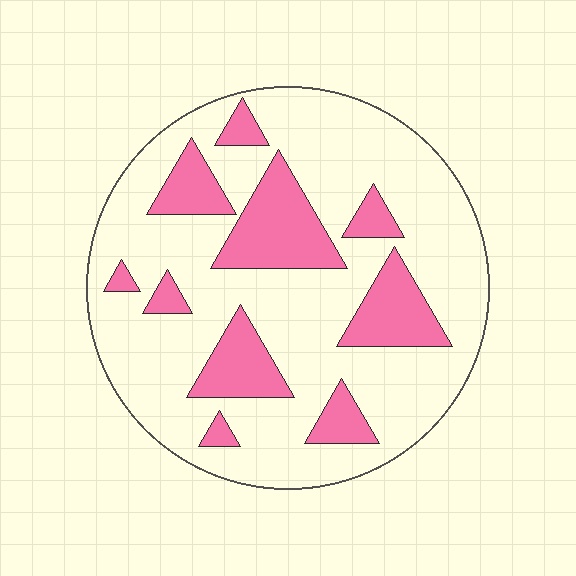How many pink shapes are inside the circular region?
10.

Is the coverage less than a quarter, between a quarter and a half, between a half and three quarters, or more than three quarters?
Less than a quarter.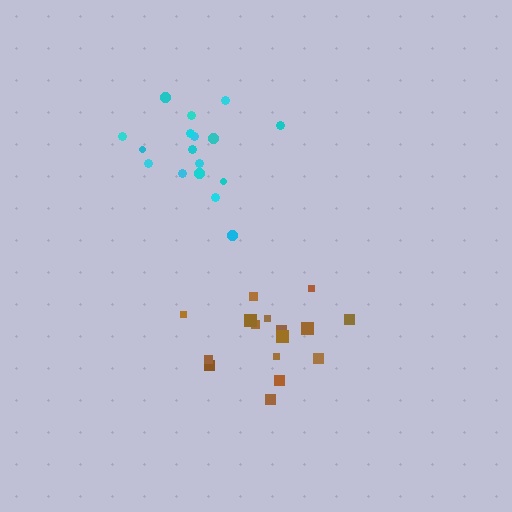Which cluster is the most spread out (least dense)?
Cyan.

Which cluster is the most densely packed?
Brown.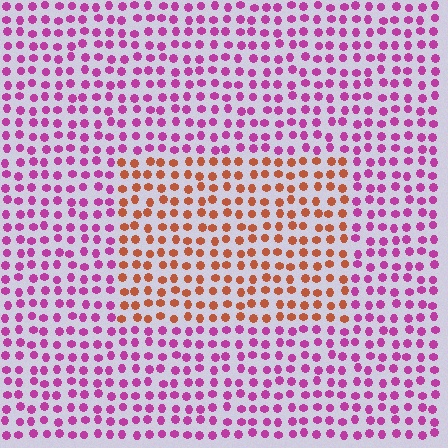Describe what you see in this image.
The image is filled with small magenta elements in a uniform arrangement. A rectangle-shaped region is visible where the elements are tinted to a slightly different hue, forming a subtle color boundary.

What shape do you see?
I see a rectangle.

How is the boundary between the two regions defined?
The boundary is defined purely by a slight shift in hue (about 62 degrees). Spacing, size, and orientation are identical on both sides.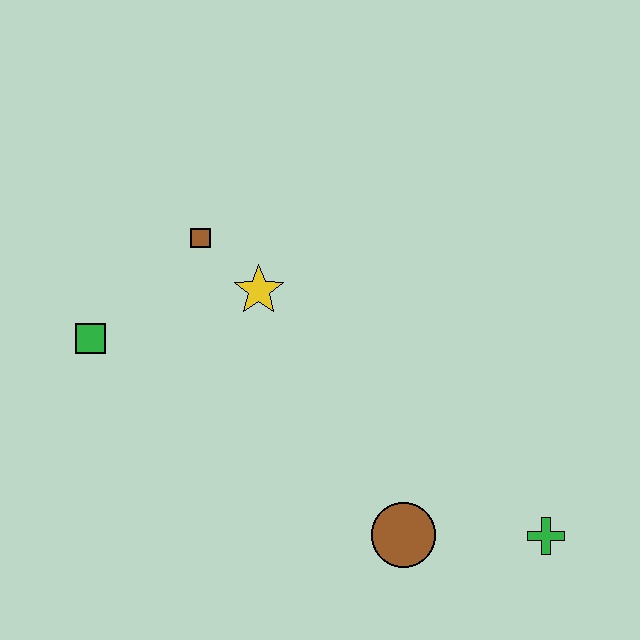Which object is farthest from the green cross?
The green square is farthest from the green cross.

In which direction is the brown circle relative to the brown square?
The brown circle is below the brown square.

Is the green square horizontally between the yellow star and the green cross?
No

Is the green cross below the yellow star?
Yes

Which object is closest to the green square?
The brown square is closest to the green square.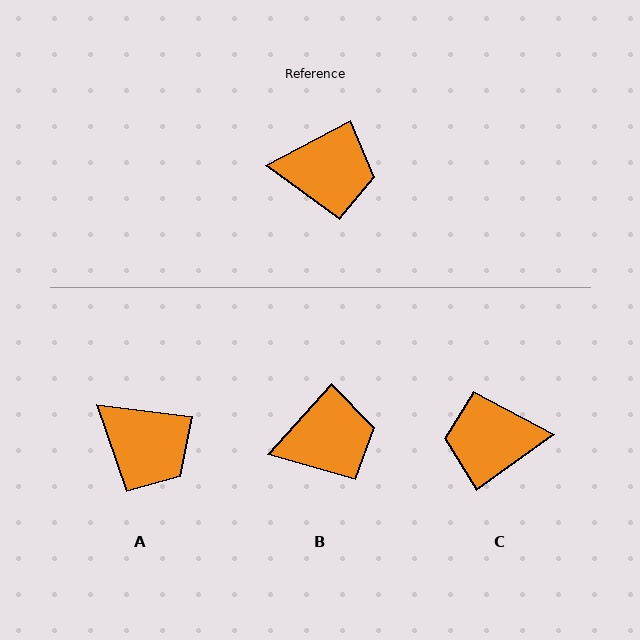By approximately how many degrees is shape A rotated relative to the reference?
Approximately 35 degrees clockwise.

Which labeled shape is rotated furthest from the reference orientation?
C, about 172 degrees away.